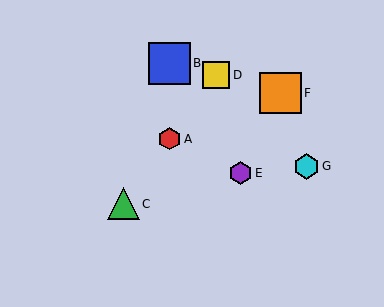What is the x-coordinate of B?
Object B is at x≈170.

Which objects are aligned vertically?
Objects A, B are aligned vertically.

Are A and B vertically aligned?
Yes, both are at x≈170.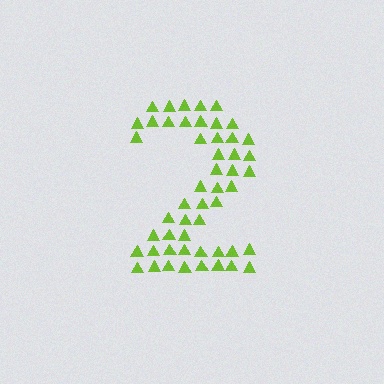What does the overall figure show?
The overall figure shows the digit 2.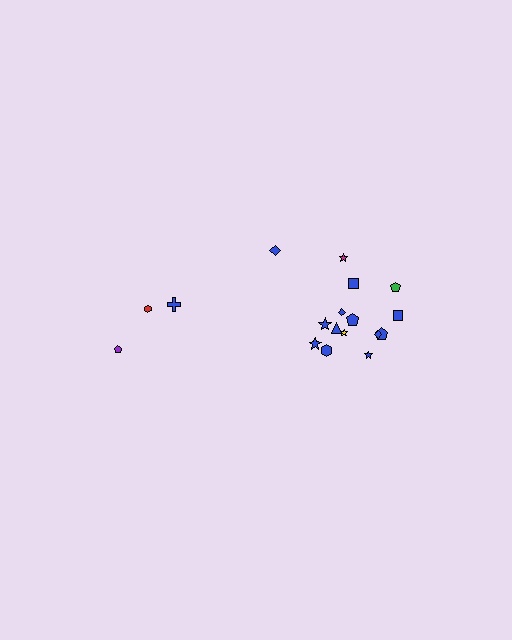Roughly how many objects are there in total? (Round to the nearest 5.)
Roughly 20 objects in total.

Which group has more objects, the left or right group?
The right group.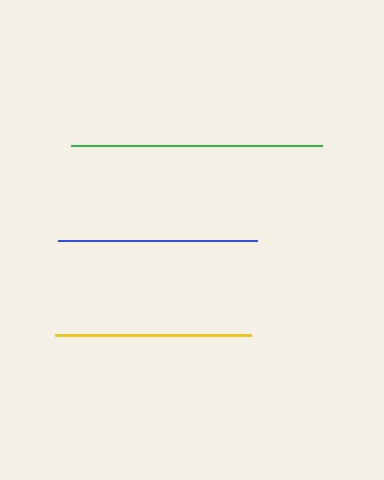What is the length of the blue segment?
The blue segment is approximately 198 pixels long.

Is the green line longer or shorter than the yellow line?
The green line is longer than the yellow line.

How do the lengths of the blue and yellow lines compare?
The blue and yellow lines are approximately the same length.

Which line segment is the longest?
The green line is the longest at approximately 251 pixels.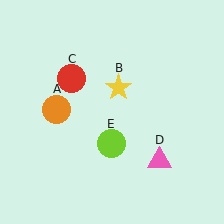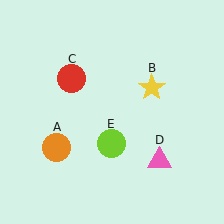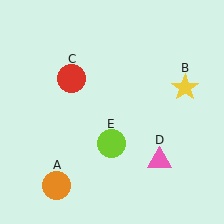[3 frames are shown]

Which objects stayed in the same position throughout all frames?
Red circle (object C) and pink triangle (object D) and lime circle (object E) remained stationary.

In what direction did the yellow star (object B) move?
The yellow star (object B) moved right.